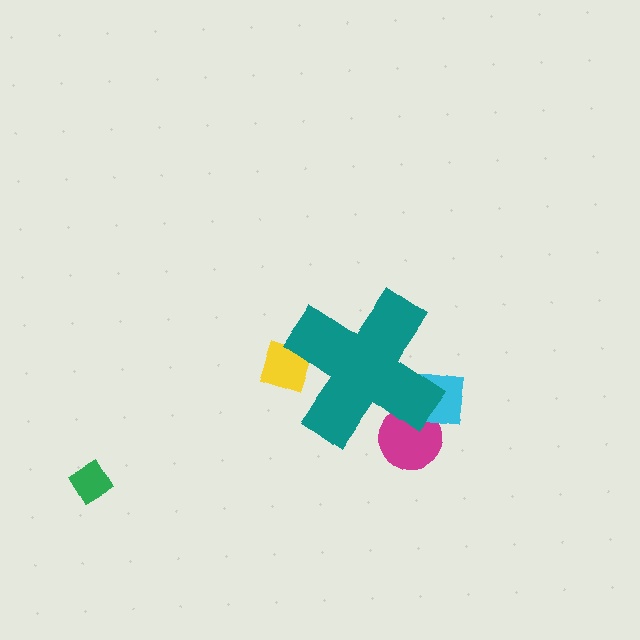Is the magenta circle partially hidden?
Yes, the magenta circle is partially hidden behind the teal cross.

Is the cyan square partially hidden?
Yes, the cyan square is partially hidden behind the teal cross.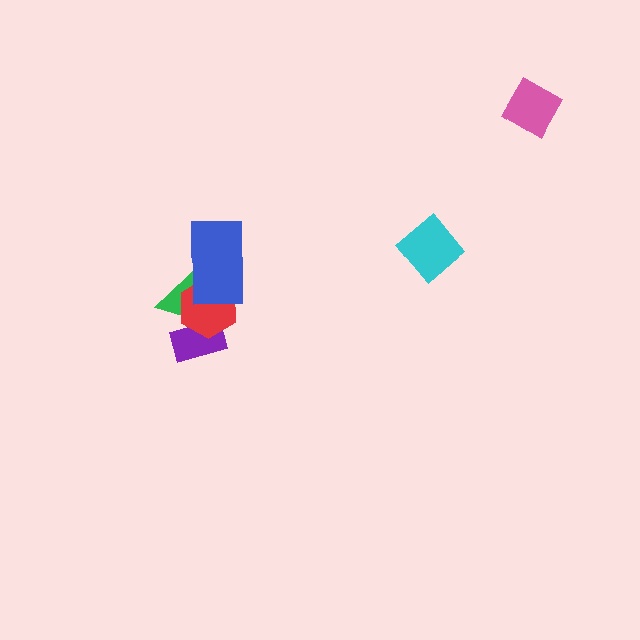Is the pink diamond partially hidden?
No, no other shape covers it.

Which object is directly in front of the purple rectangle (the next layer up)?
The green triangle is directly in front of the purple rectangle.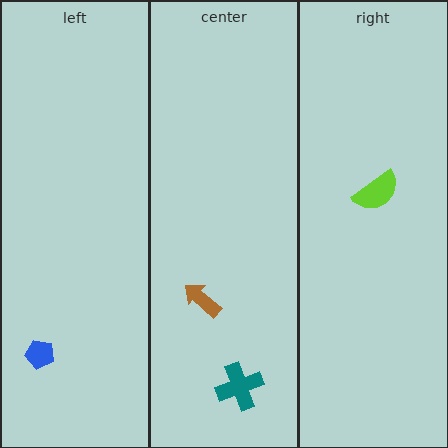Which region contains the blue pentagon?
The left region.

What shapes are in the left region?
The blue pentagon.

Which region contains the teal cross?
The center region.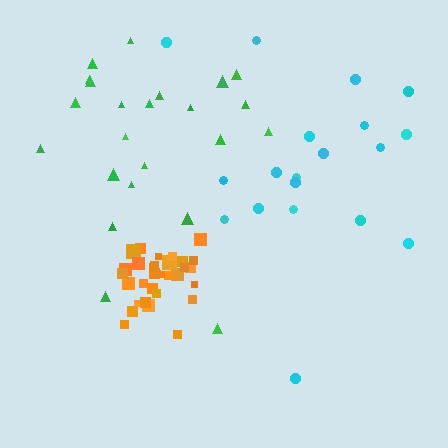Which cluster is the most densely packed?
Orange.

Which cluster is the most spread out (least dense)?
Cyan.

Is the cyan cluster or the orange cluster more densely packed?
Orange.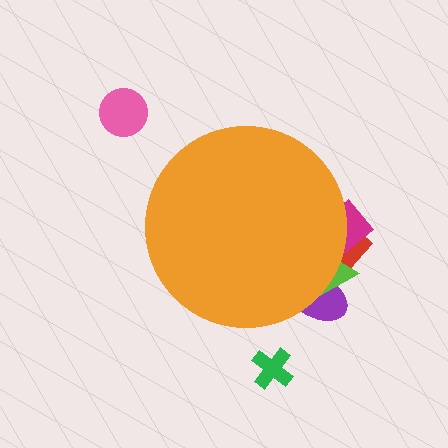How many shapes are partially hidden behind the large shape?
4 shapes are partially hidden.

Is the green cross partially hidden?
No, the green cross is fully visible.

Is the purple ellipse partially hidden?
Yes, the purple ellipse is partially hidden behind the orange circle.